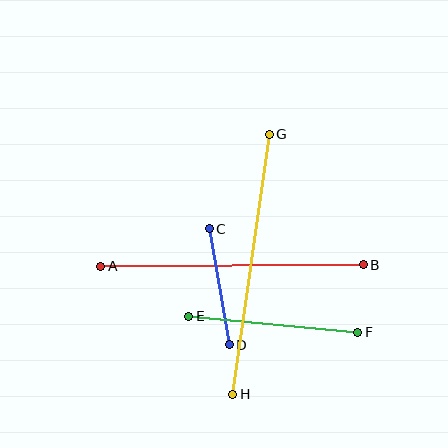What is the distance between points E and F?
The distance is approximately 170 pixels.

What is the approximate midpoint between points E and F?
The midpoint is at approximately (273, 324) pixels.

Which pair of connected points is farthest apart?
Points A and B are farthest apart.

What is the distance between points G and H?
The distance is approximately 262 pixels.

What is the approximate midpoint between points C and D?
The midpoint is at approximately (219, 287) pixels.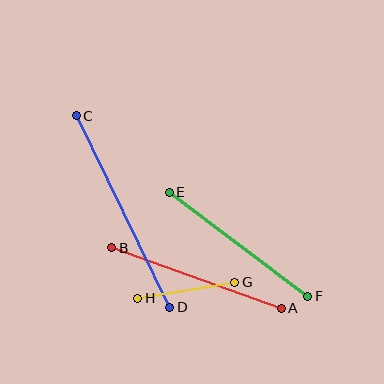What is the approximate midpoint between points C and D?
The midpoint is at approximately (123, 212) pixels.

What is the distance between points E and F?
The distance is approximately 173 pixels.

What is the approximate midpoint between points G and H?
The midpoint is at approximately (186, 290) pixels.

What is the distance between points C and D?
The distance is approximately 213 pixels.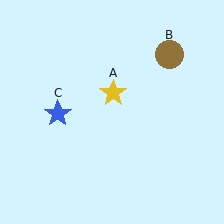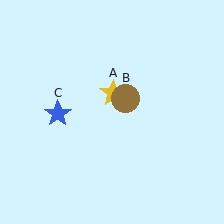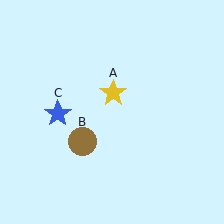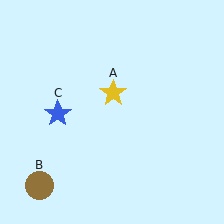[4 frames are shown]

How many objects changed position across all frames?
1 object changed position: brown circle (object B).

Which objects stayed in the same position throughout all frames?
Yellow star (object A) and blue star (object C) remained stationary.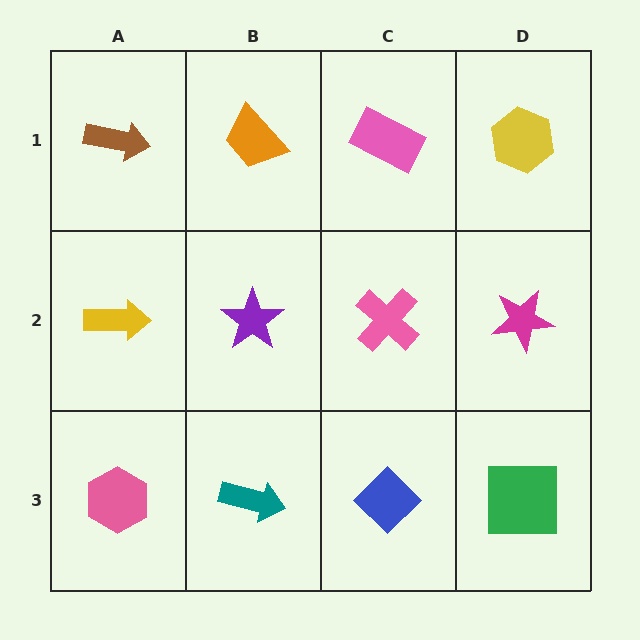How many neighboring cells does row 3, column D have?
2.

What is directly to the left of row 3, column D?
A blue diamond.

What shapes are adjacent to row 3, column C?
A pink cross (row 2, column C), a teal arrow (row 3, column B), a green square (row 3, column D).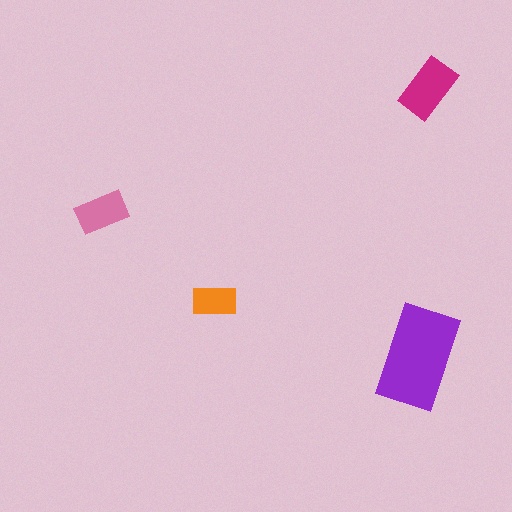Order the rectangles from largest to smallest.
the purple one, the magenta one, the pink one, the orange one.